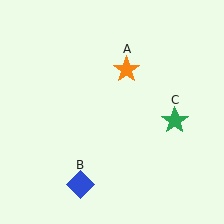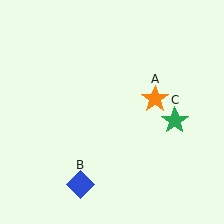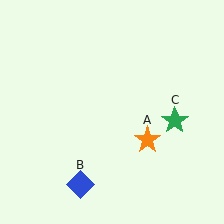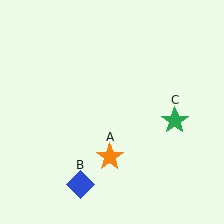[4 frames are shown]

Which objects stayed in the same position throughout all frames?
Blue diamond (object B) and green star (object C) remained stationary.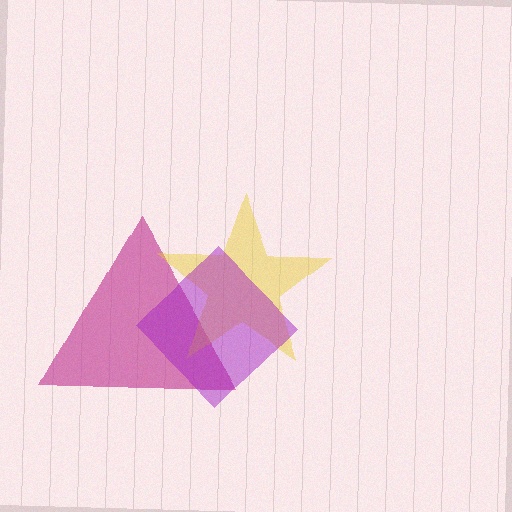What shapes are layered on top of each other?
The layered shapes are: a magenta triangle, a yellow star, a purple diamond.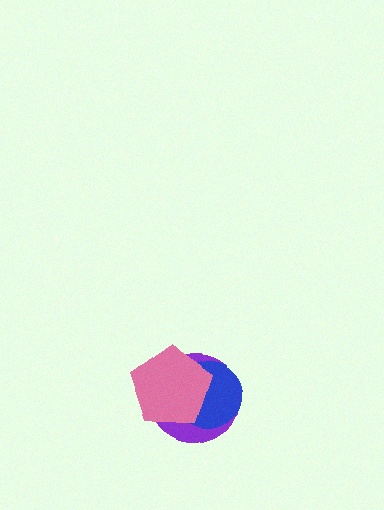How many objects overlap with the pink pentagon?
2 objects overlap with the pink pentagon.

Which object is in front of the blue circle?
The pink pentagon is in front of the blue circle.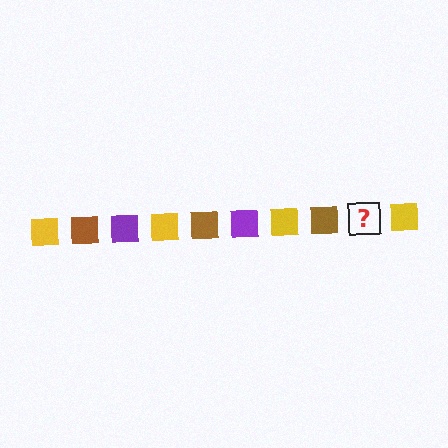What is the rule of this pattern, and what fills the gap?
The rule is that the pattern cycles through yellow, brown, purple squares. The gap should be filled with a purple square.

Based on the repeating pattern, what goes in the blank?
The blank should be a purple square.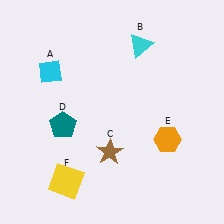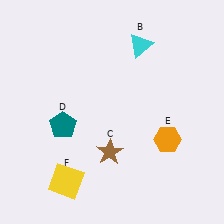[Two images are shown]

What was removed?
The cyan diamond (A) was removed in Image 2.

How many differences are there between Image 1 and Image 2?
There is 1 difference between the two images.